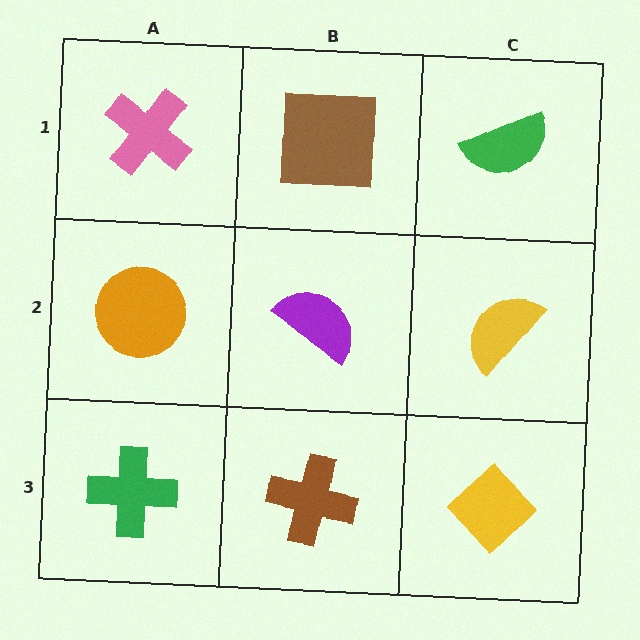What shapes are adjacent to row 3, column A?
An orange circle (row 2, column A), a brown cross (row 3, column B).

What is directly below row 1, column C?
A yellow semicircle.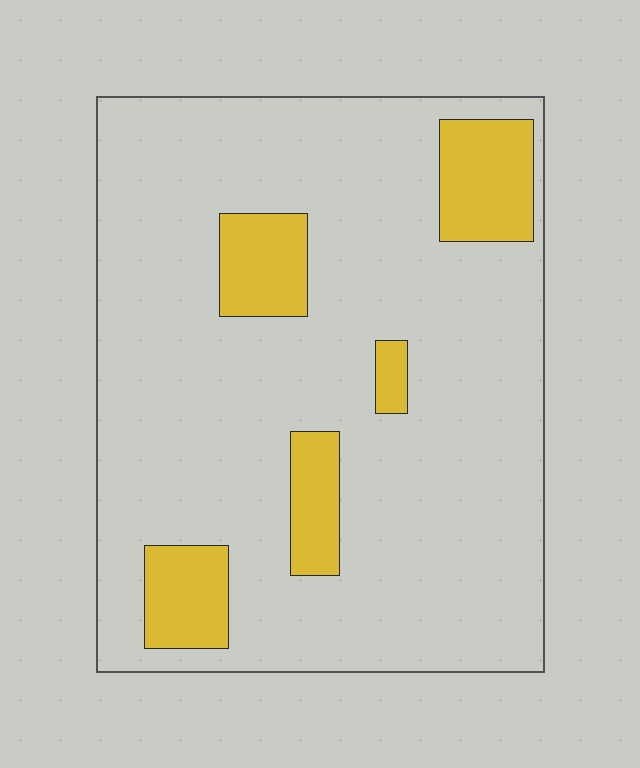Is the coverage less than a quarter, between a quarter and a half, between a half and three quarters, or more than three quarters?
Less than a quarter.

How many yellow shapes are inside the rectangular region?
5.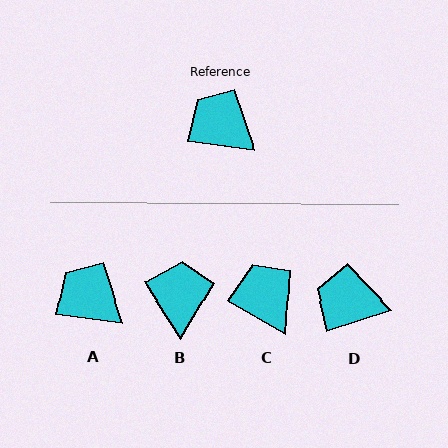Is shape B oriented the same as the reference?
No, it is off by about 49 degrees.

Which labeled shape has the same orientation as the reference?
A.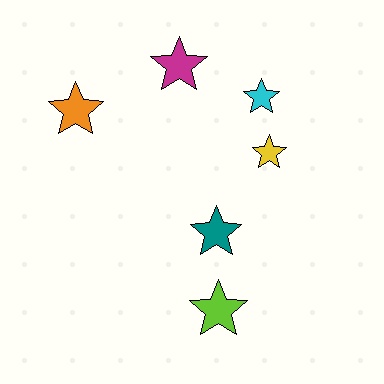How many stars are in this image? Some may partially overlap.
There are 6 stars.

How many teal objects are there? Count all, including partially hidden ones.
There is 1 teal object.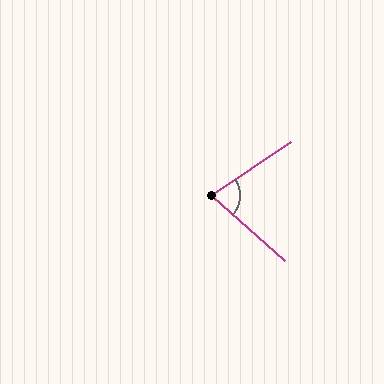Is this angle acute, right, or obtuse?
It is acute.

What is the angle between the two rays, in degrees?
Approximately 75 degrees.